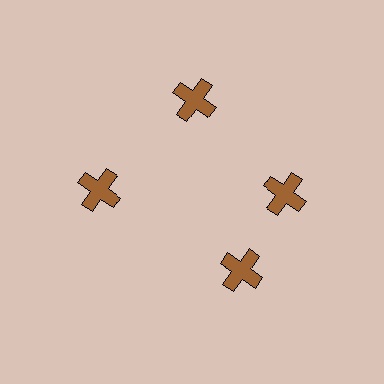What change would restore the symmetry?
The symmetry would be restored by rotating it back into even spacing with its neighbors so that all 4 crosses sit at equal angles and equal distance from the center.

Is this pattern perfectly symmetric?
No. The 4 brown crosses are arranged in a ring, but one element near the 6 o'clock position is rotated out of alignment along the ring, breaking the 4-fold rotational symmetry.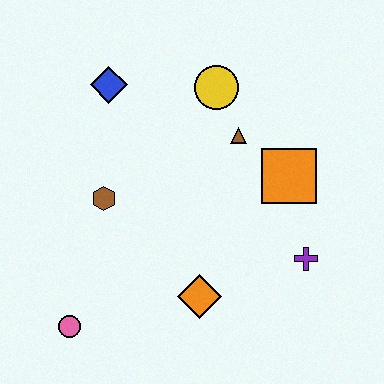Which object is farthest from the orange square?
The pink circle is farthest from the orange square.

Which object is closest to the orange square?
The brown triangle is closest to the orange square.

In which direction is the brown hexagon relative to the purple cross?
The brown hexagon is to the left of the purple cross.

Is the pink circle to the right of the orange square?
No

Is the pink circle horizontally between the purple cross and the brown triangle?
No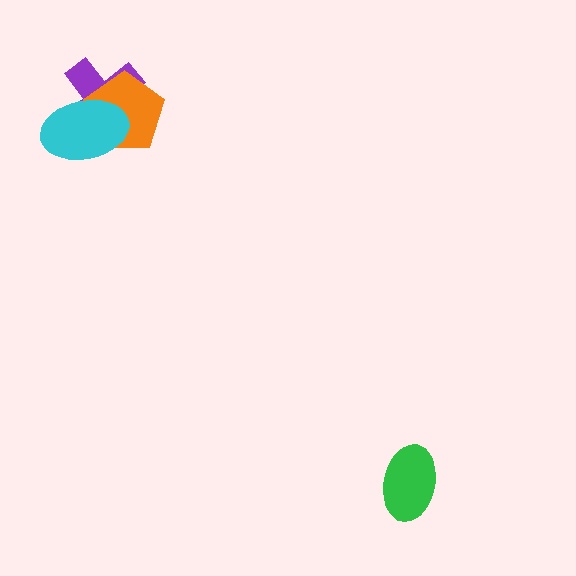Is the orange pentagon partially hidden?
Yes, it is partially covered by another shape.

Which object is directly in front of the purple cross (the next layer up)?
The orange pentagon is directly in front of the purple cross.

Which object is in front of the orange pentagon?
The cyan ellipse is in front of the orange pentagon.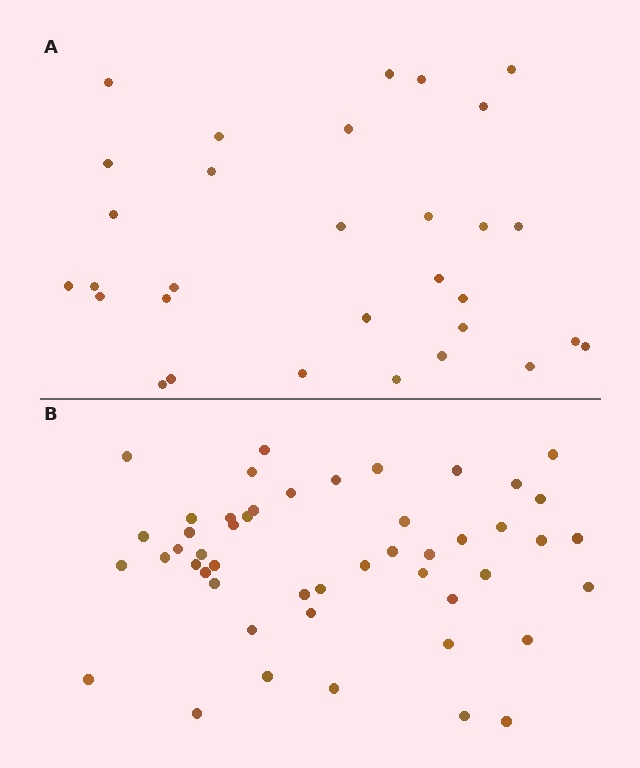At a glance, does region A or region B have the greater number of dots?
Region B (the bottom region) has more dots.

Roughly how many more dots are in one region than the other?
Region B has approximately 20 more dots than region A.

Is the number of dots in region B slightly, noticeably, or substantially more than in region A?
Region B has substantially more. The ratio is roughly 1.6 to 1.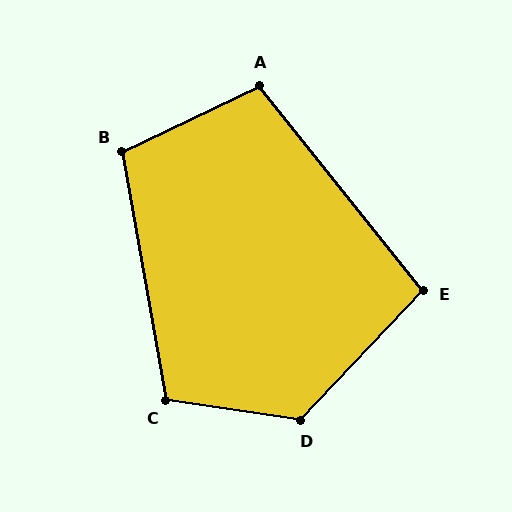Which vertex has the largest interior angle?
D, at approximately 125 degrees.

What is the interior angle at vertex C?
Approximately 108 degrees (obtuse).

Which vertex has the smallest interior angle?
E, at approximately 98 degrees.